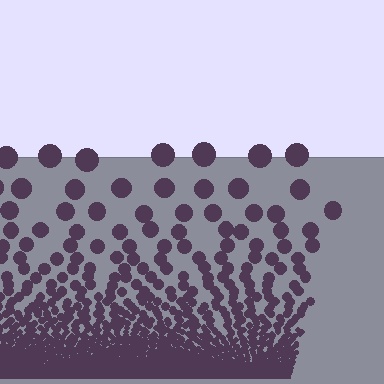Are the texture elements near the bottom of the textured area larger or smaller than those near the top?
Smaller. The gradient is inverted — elements near the bottom are smaller and denser.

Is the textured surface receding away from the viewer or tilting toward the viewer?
The surface appears to tilt toward the viewer. Texture elements get larger and sparser toward the top.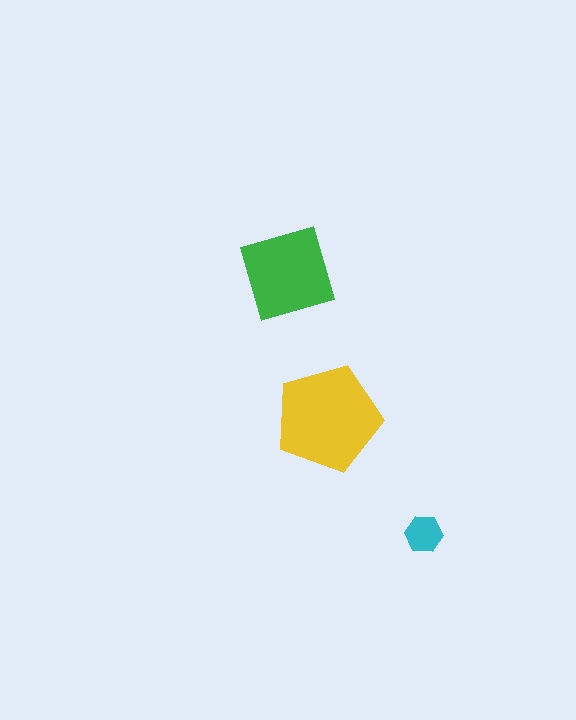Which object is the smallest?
The cyan hexagon.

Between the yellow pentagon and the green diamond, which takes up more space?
The yellow pentagon.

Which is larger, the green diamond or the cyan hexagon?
The green diamond.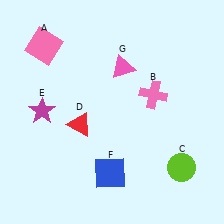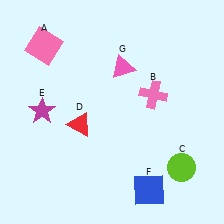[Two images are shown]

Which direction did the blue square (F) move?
The blue square (F) moved right.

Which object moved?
The blue square (F) moved right.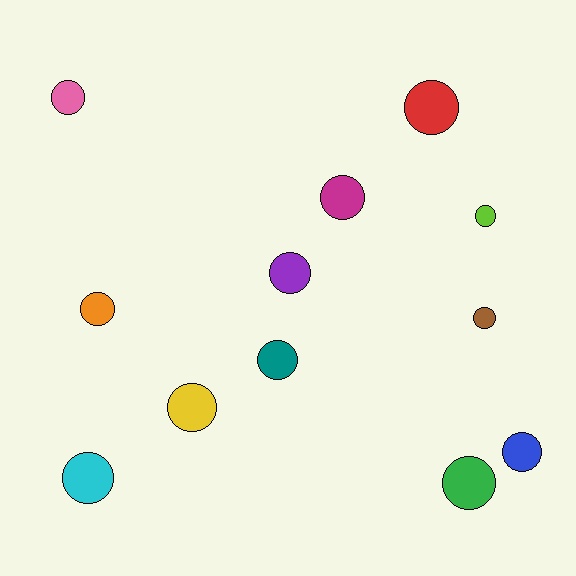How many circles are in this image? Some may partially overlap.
There are 12 circles.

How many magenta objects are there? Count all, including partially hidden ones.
There is 1 magenta object.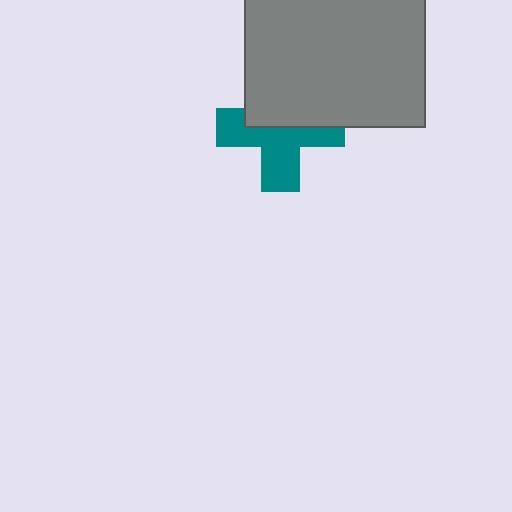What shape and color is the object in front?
The object in front is a gray square.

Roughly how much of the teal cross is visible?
About half of it is visible (roughly 57%).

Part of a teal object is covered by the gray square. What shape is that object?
It is a cross.